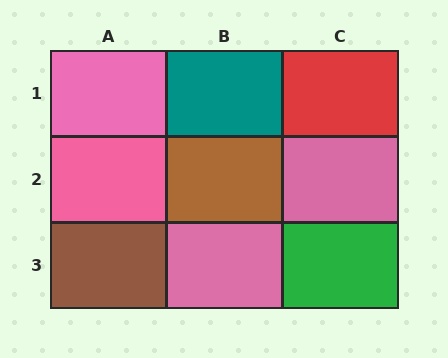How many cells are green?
1 cell is green.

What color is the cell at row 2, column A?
Pink.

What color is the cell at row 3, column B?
Pink.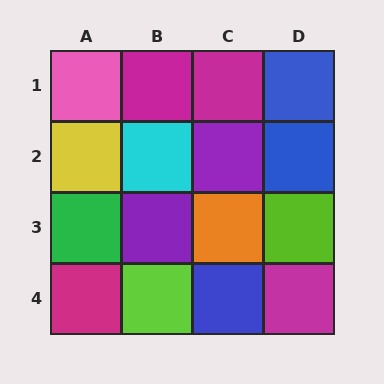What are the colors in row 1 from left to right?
Pink, magenta, magenta, blue.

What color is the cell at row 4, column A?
Magenta.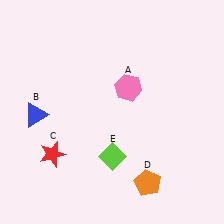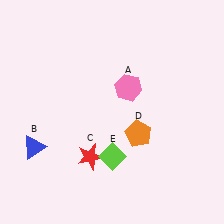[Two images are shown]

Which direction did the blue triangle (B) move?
The blue triangle (B) moved down.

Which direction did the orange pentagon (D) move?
The orange pentagon (D) moved up.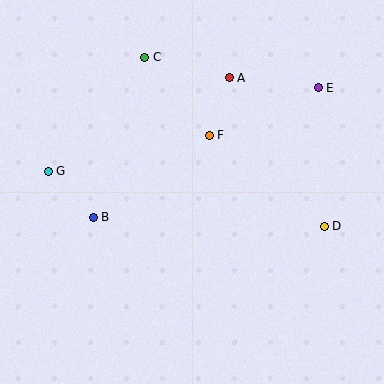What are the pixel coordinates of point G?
Point G is at (48, 171).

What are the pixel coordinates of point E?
Point E is at (318, 88).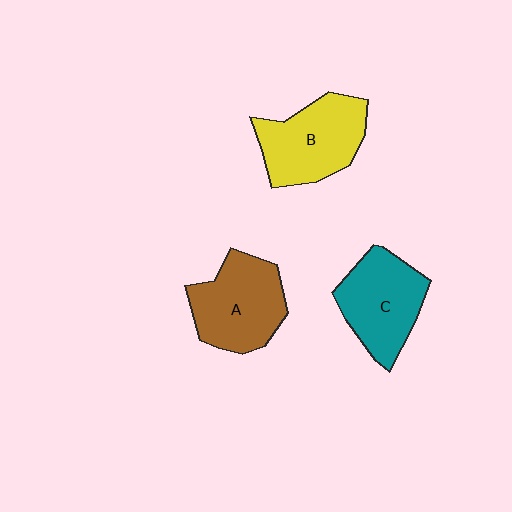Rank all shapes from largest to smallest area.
From largest to smallest: B (yellow), A (brown), C (teal).